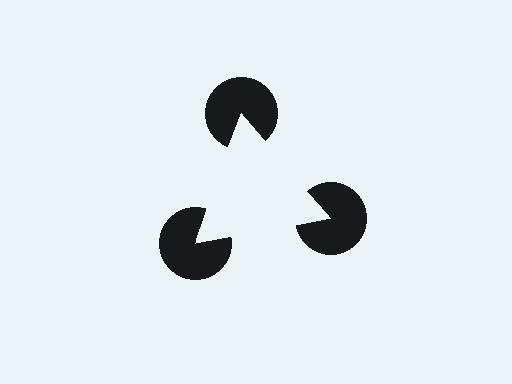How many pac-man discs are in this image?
There are 3 — one at each vertex of the illusory triangle.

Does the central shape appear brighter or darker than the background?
It typically appears slightly brighter than the background, even though no actual brightness change is drawn.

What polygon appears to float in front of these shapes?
An illusory triangle — its edges are inferred from the aligned wedge cuts in the pac-man discs, not physically drawn.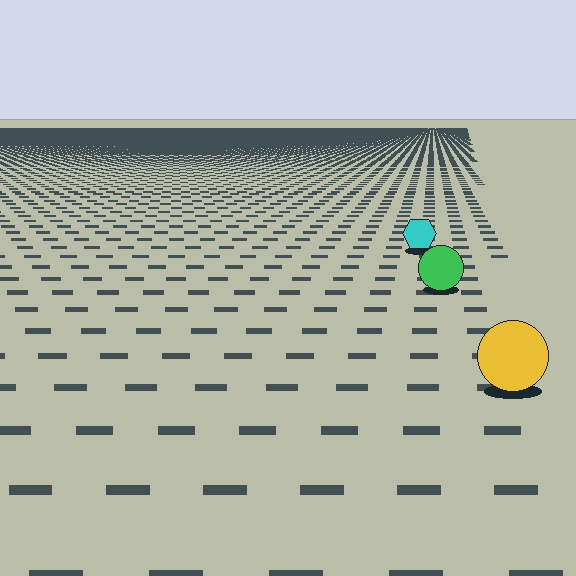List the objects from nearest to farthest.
From nearest to farthest: the yellow circle, the green circle, the cyan hexagon.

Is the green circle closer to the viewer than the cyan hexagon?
Yes. The green circle is closer — you can tell from the texture gradient: the ground texture is coarser near it.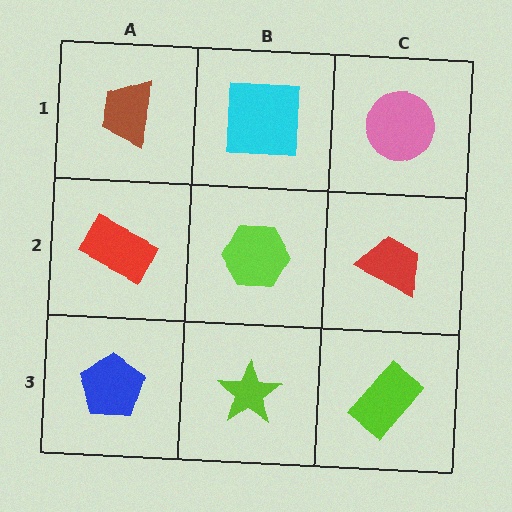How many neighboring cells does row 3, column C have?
2.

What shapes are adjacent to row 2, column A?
A brown trapezoid (row 1, column A), a blue pentagon (row 3, column A), a lime hexagon (row 2, column B).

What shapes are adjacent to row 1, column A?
A red rectangle (row 2, column A), a cyan square (row 1, column B).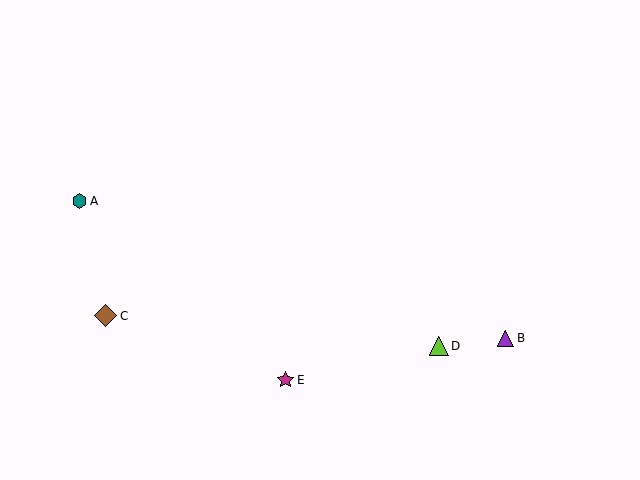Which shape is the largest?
The brown diamond (labeled C) is the largest.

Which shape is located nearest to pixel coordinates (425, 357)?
The lime triangle (labeled D) at (439, 346) is nearest to that location.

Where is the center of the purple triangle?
The center of the purple triangle is at (506, 338).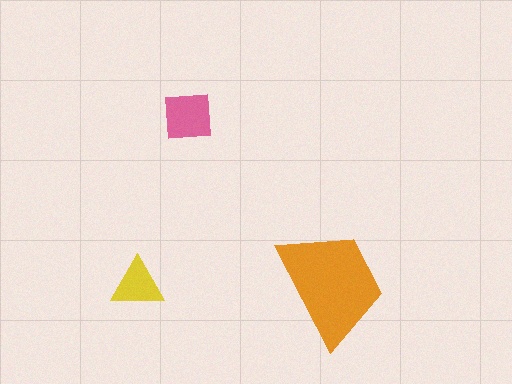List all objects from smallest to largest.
The yellow triangle, the pink square, the orange trapezoid.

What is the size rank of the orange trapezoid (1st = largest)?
1st.